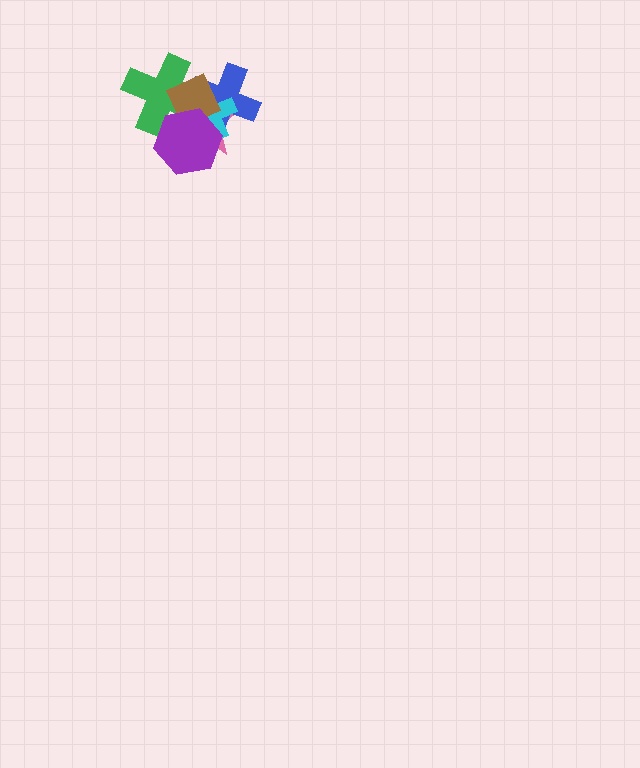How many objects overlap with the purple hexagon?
5 objects overlap with the purple hexagon.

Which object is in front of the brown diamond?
The purple hexagon is in front of the brown diamond.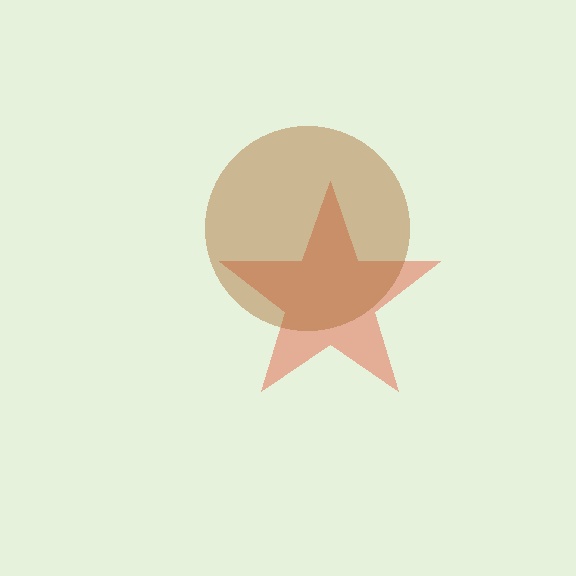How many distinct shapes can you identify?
There are 2 distinct shapes: a red star, a brown circle.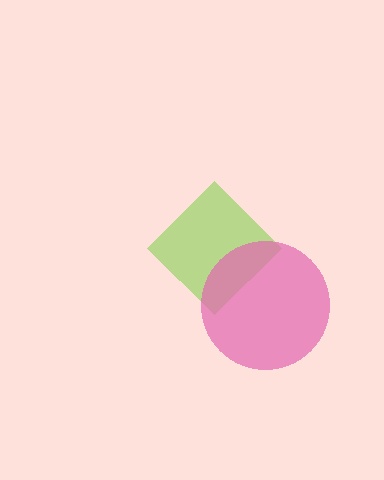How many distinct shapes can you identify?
There are 2 distinct shapes: a lime diamond, a pink circle.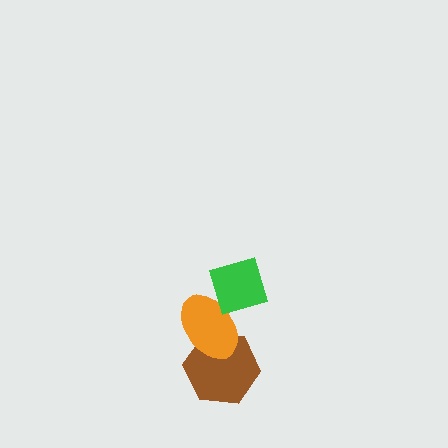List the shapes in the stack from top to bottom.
From top to bottom: the green diamond, the orange ellipse, the brown hexagon.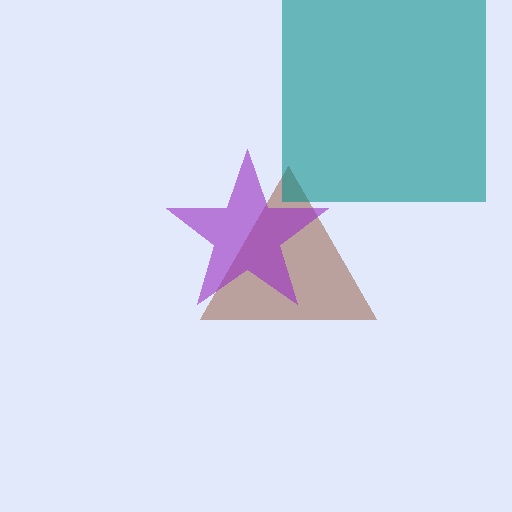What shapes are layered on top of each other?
The layered shapes are: a brown triangle, a purple star, a teal square.